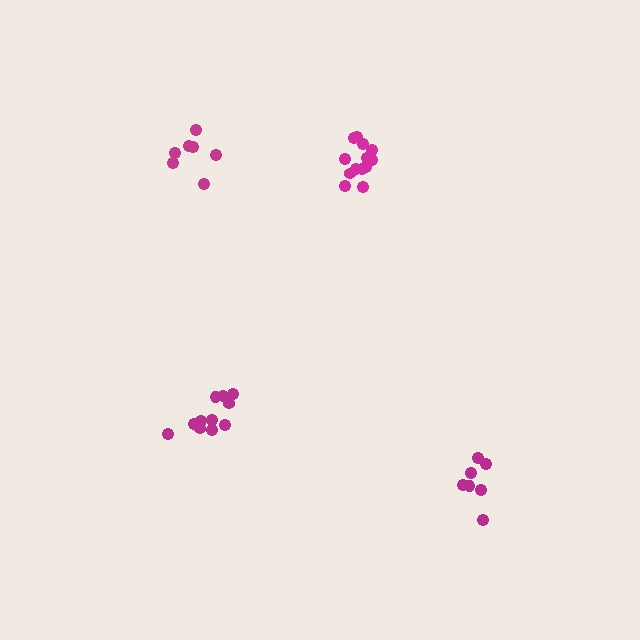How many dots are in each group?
Group 1: 7 dots, Group 2: 11 dots, Group 3: 7 dots, Group 4: 13 dots (38 total).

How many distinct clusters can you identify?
There are 4 distinct clusters.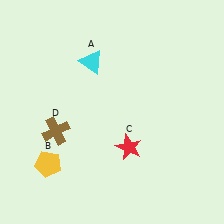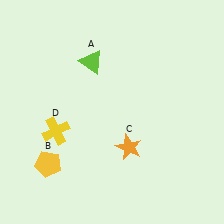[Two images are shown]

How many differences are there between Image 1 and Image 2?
There are 3 differences between the two images.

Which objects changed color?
A changed from cyan to lime. C changed from red to orange. D changed from brown to yellow.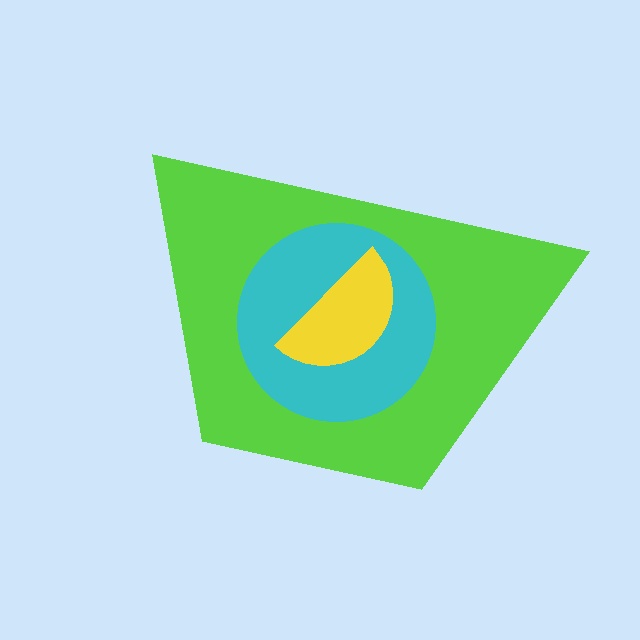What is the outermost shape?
The lime trapezoid.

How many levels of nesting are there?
3.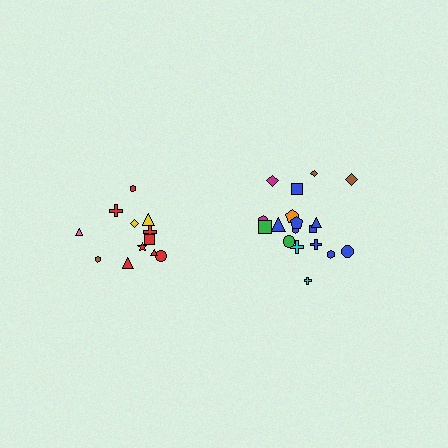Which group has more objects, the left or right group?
The right group.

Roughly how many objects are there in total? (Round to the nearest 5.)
Roughly 30 objects in total.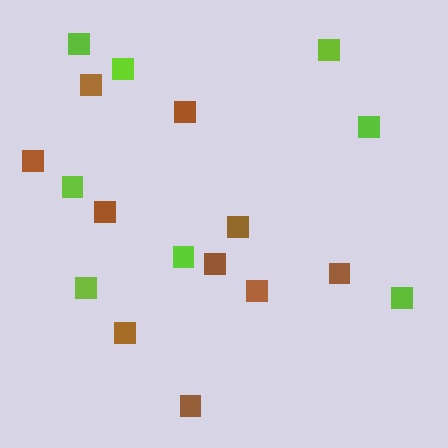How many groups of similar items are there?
There are 2 groups: one group of brown squares (10) and one group of lime squares (8).